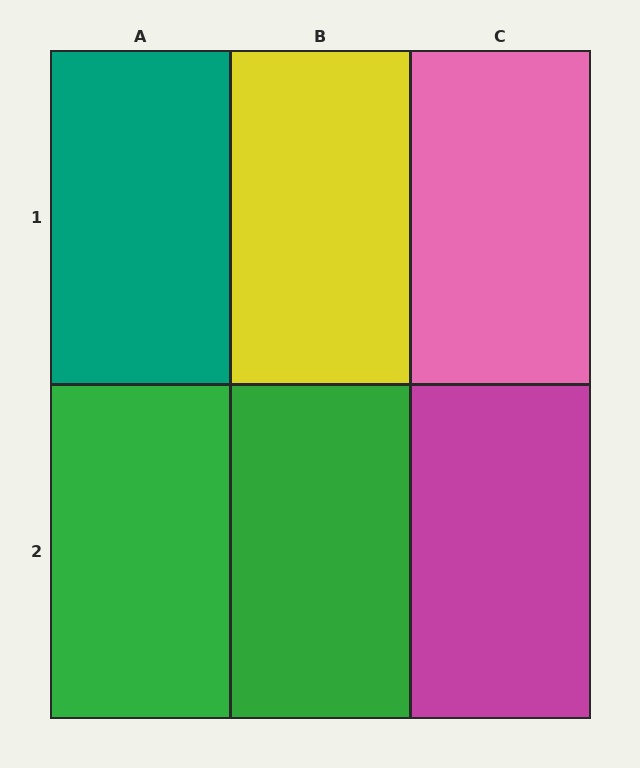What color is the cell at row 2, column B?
Green.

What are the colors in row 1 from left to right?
Teal, yellow, pink.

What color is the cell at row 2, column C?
Magenta.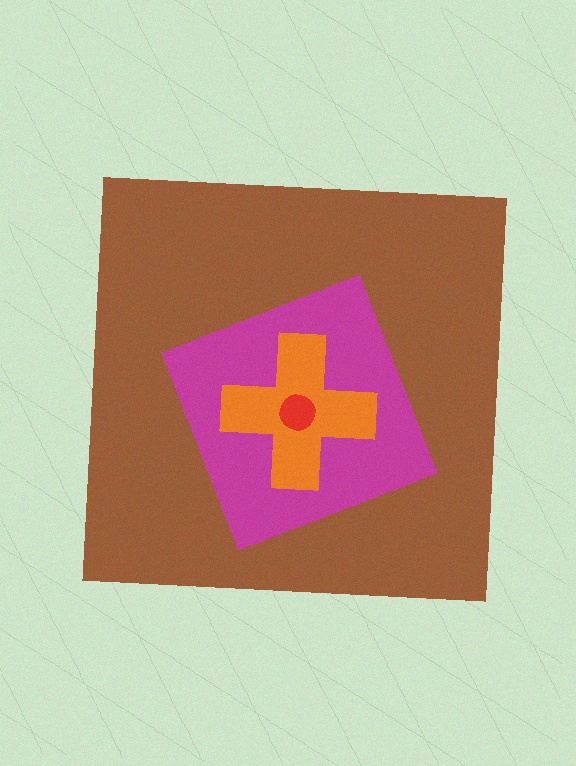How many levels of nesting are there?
4.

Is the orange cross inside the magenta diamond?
Yes.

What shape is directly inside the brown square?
The magenta diamond.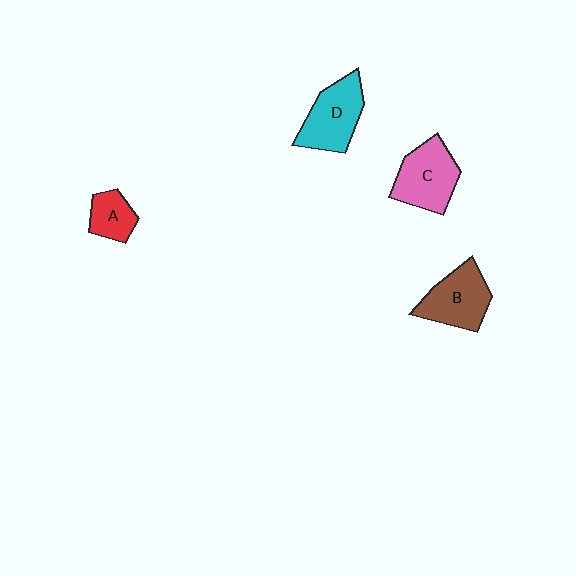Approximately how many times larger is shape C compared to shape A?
Approximately 1.9 times.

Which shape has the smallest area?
Shape A (red).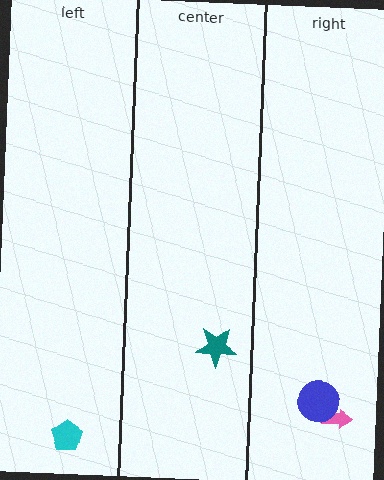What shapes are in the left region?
The cyan pentagon.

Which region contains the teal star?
The center region.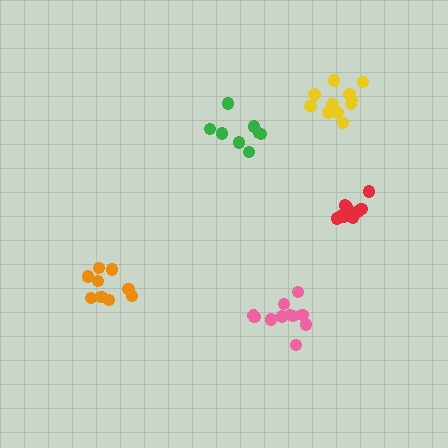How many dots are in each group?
Group 1: 8 dots, Group 2: 11 dots, Group 3: 9 dots, Group 4: 10 dots, Group 5: 11 dots (49 total).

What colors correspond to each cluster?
The clusters are colored: green, pink, orange, red, yellow.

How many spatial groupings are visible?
There are 5 spatial groupings.